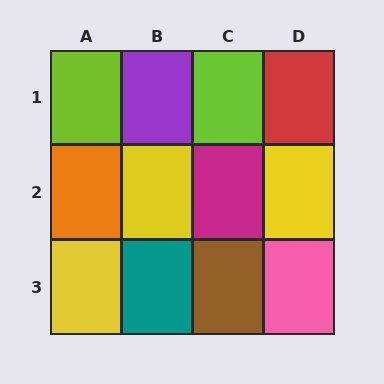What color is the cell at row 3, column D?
Pink.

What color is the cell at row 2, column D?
Yellow.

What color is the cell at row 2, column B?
Yellow.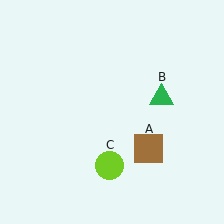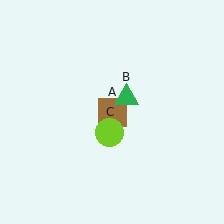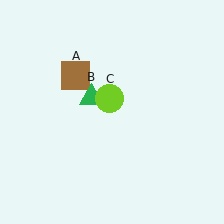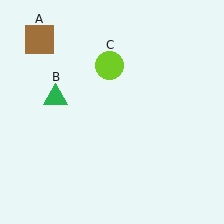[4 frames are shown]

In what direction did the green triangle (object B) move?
The green triangle (object B) moved left.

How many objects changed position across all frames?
3 objects changed position: brown square (object A), green triangle (object B), lime circle (object C).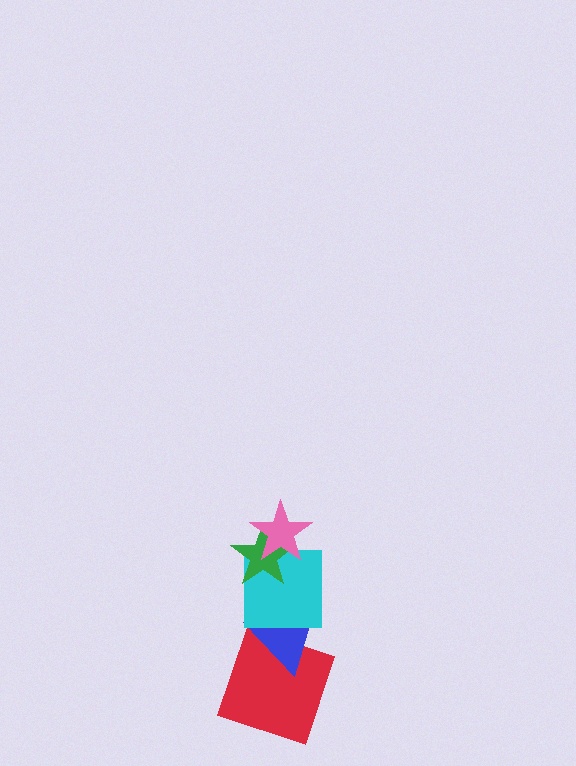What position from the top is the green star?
The green star is 2nd from the top.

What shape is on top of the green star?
The pink star is on top of the green star.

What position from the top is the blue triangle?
The blue triangle is 4th from the top.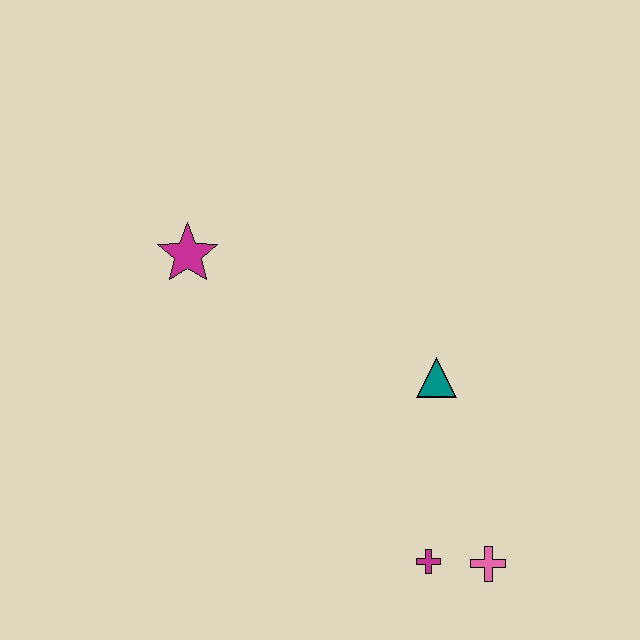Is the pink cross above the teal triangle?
No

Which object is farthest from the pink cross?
The magenta star is farthest from the pink cross.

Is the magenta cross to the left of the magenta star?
No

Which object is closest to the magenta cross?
The pink cross is closest to the magenta cross.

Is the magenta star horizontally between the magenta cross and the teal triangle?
No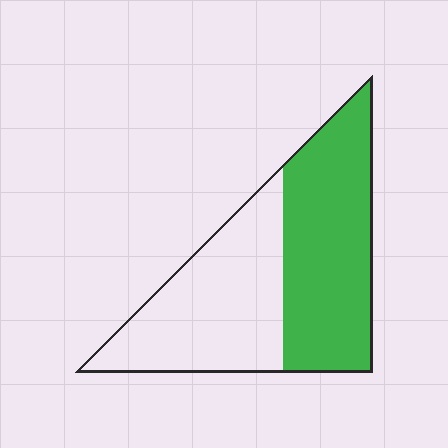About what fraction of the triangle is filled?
About one half (1/2).